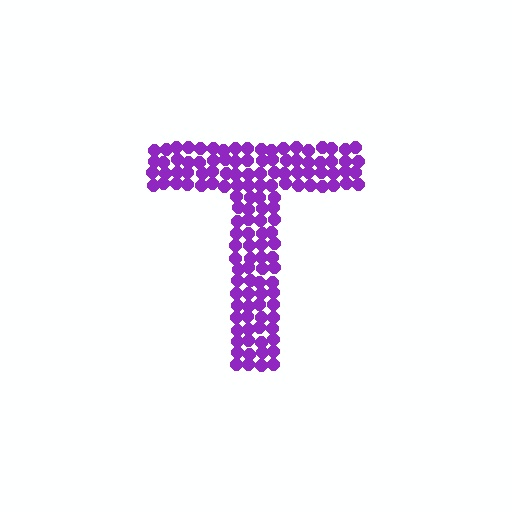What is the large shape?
The large shape is the letter T.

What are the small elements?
The small elements are circles.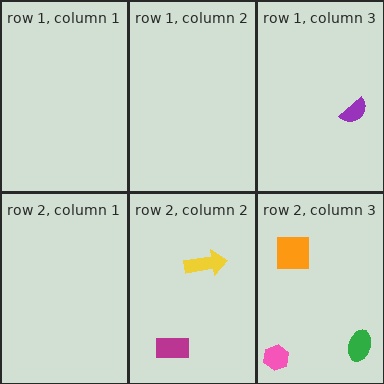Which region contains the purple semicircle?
The row 1, column 3 region.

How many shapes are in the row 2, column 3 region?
3.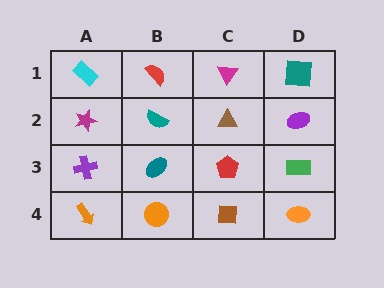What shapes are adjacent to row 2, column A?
A cyan rectangle (row 1, column A), a purple cross (row 3, column A), a teal semicircle (row 2, column B).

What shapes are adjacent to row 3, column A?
A magenta star (row 2, column A), an orange arrow (row 4, column A), a teal ellipse (row 3, column B).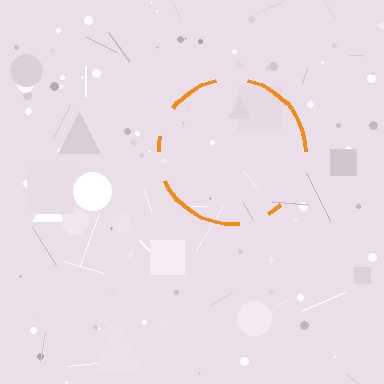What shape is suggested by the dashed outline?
The dashed outline suggests a circle.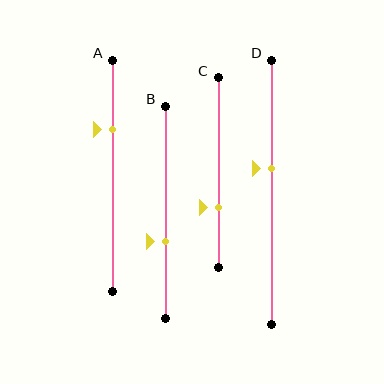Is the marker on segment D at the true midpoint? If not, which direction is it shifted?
No, the marker on segment D is shifted upward by about 9% of the segment length.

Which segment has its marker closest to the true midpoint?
Segment D has its marker closest to the true midpoint.